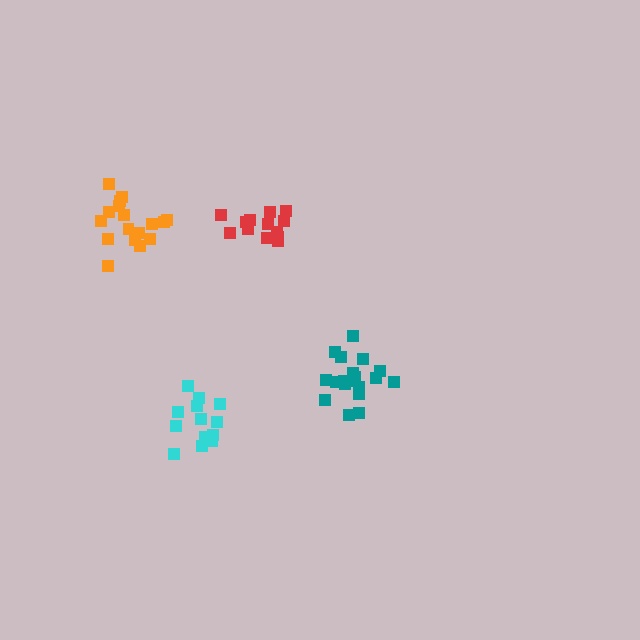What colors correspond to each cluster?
The clusters are colored: teal, orange, cyan, red.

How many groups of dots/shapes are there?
There are 4 groups.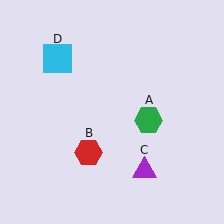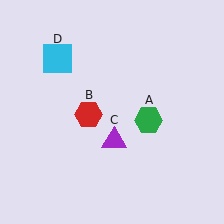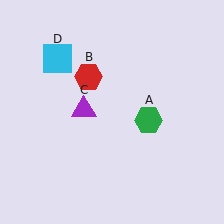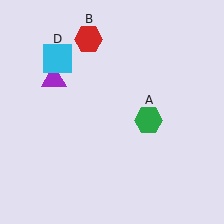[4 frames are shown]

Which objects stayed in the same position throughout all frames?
Green hexagon (object A) and cyan square (object D) remained stationary.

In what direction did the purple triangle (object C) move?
The purple triangle (object C) moved up and to the left.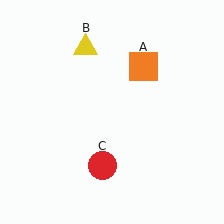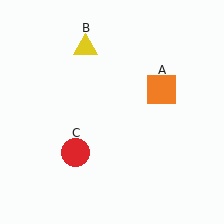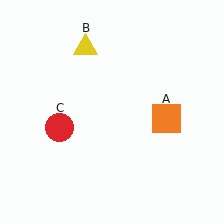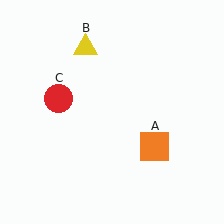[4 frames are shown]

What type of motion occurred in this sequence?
The orange square (object A), red circle (object C) rotated clockwise around the center of the scene.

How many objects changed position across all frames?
2 objects changed position: orange square (object A), red circle (object C).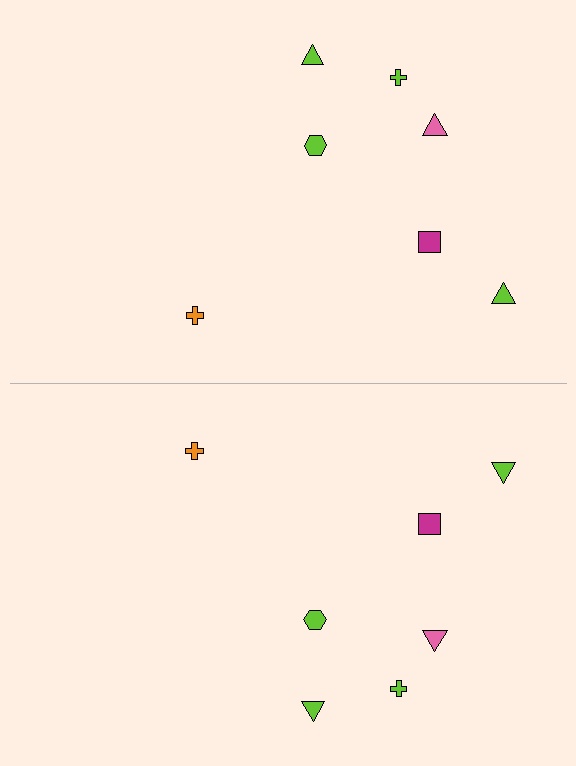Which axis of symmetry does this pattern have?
The pattern has a horizontal axis of symmetry running through the center of the image.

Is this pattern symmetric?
Yes, this pattern has bilateral (reflection) symmetry.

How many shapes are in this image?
There are 14 shapes in this image.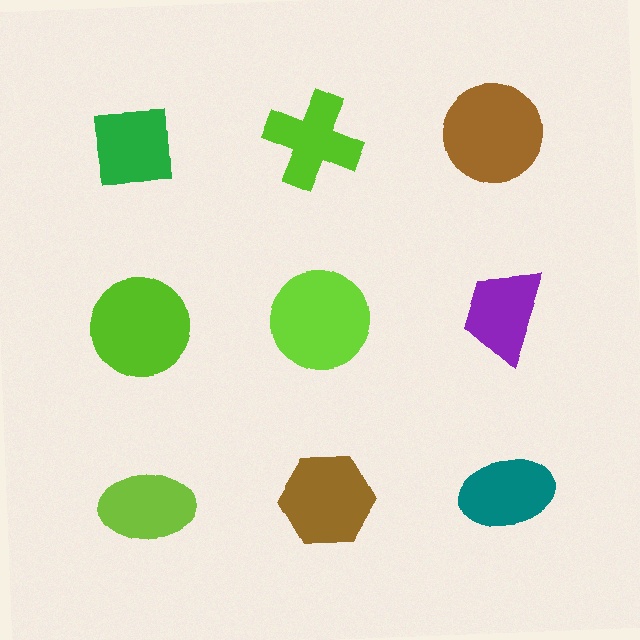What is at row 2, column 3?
A purple trapezoid.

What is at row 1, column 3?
A brown circle.